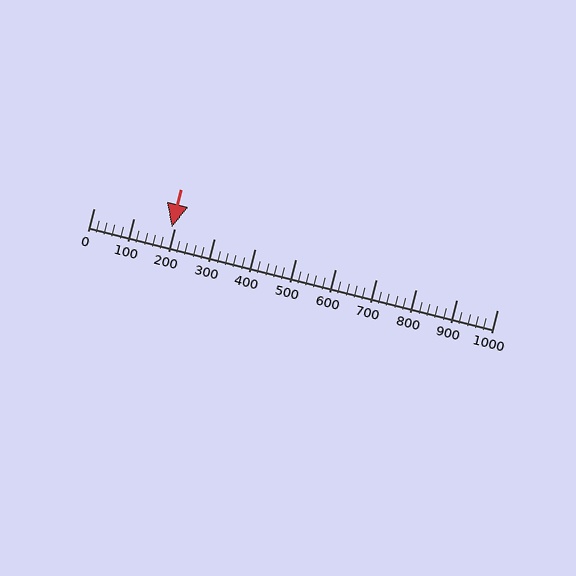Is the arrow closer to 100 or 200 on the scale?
The arrow is closer to 200.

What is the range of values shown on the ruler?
The ruler shows values from 0 to 1000.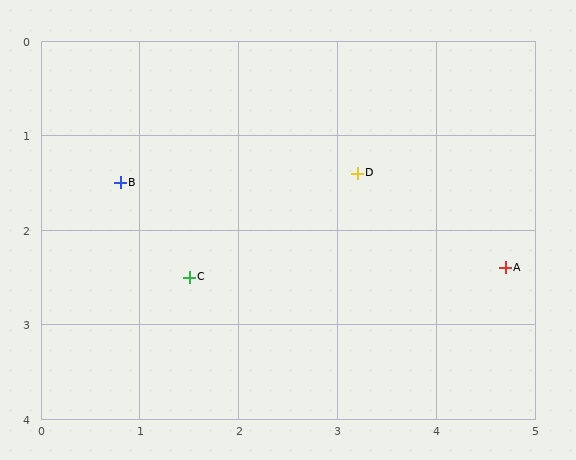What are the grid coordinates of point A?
Point A is at approximately (4.7, 2.4).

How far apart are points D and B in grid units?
Points D and B are about 2.4 grid units apart.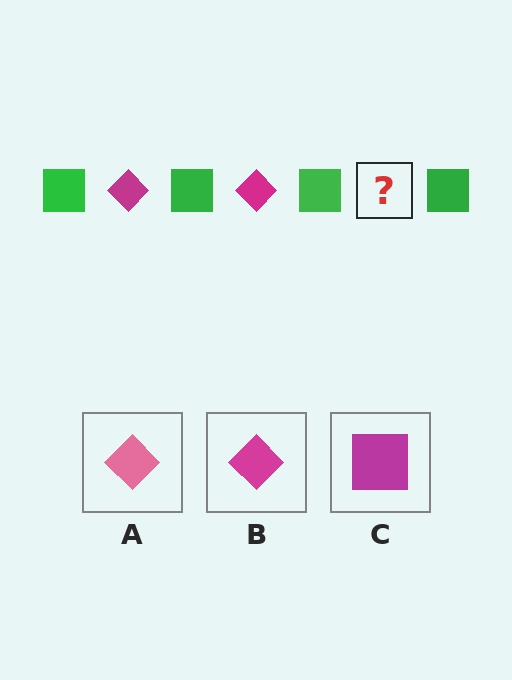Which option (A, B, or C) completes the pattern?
B.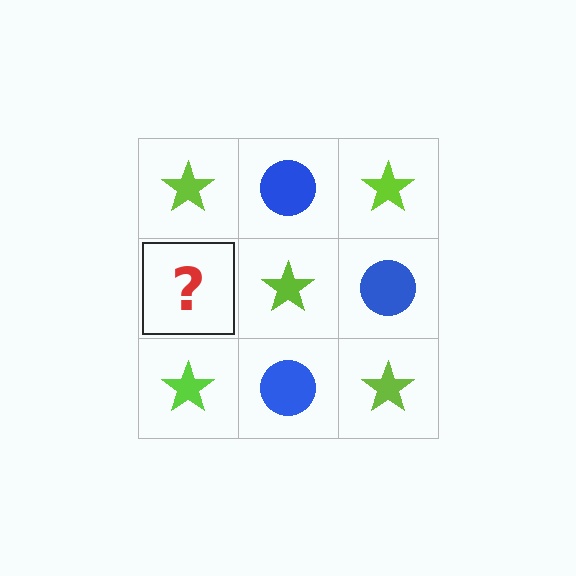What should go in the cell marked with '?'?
The missing cell should contain a blue circle.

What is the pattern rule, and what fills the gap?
The rule is that it alternates lime star and blue circle in a checkerboard pattern. The gap should be filled with a blue circle.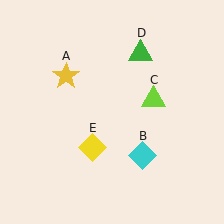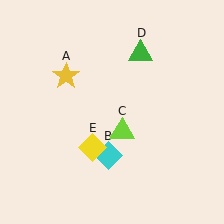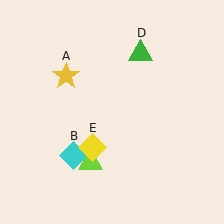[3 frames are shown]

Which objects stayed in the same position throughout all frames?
Yellow star (object A) and green triangle (object D) and yellow diamond (object E) remained stationary.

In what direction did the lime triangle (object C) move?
The lime triangle (object C) moved down and to the left.